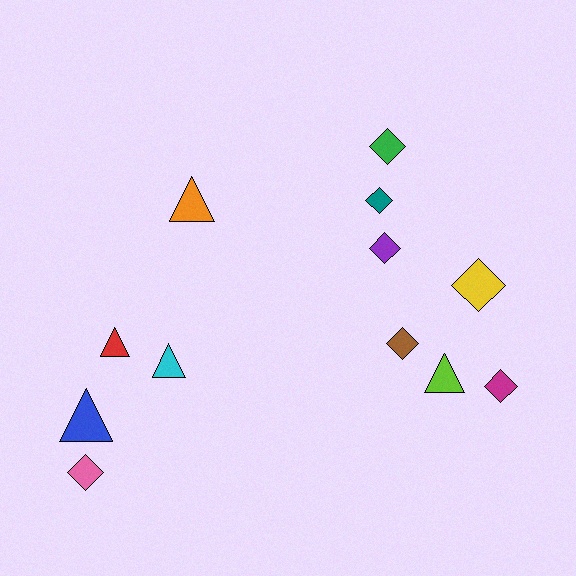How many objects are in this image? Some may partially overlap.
There are 12 objects.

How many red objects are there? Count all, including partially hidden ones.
There is 1 red object.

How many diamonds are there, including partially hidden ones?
There are 7 diamonds.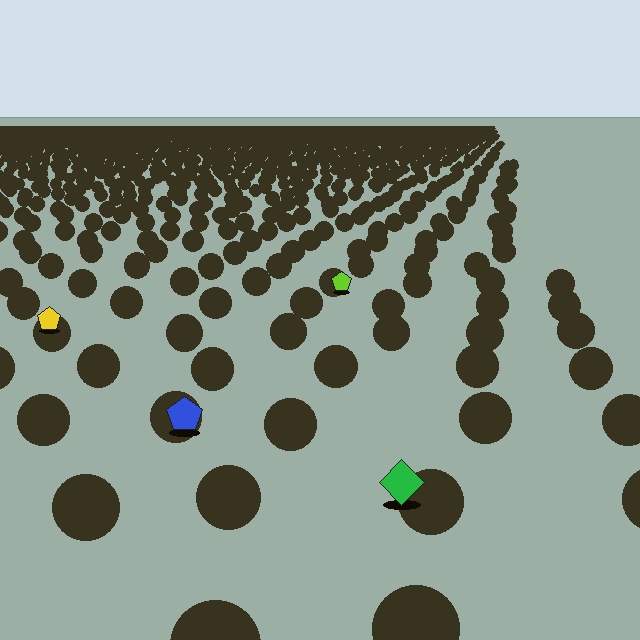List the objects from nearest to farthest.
From nearest to farthest: the green diamond, the blue pentagon, the yellow pentagon, the lime pentagon.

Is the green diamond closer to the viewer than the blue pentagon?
Yes. The green diamond is closer — you can tell from the texture gradient: the ground texture is coarser near it.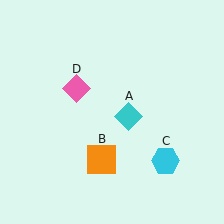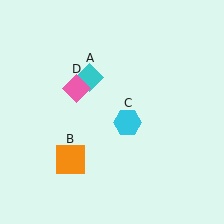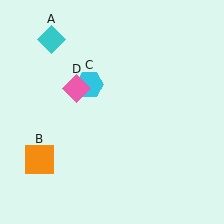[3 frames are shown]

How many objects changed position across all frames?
3 objects changed position: cyan diamond (object A), orange square (object B), cyan hexagon (object C).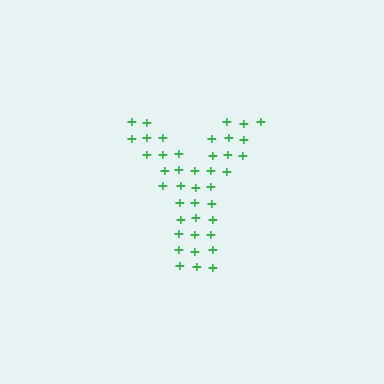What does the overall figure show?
The overall figure shows the letter Y.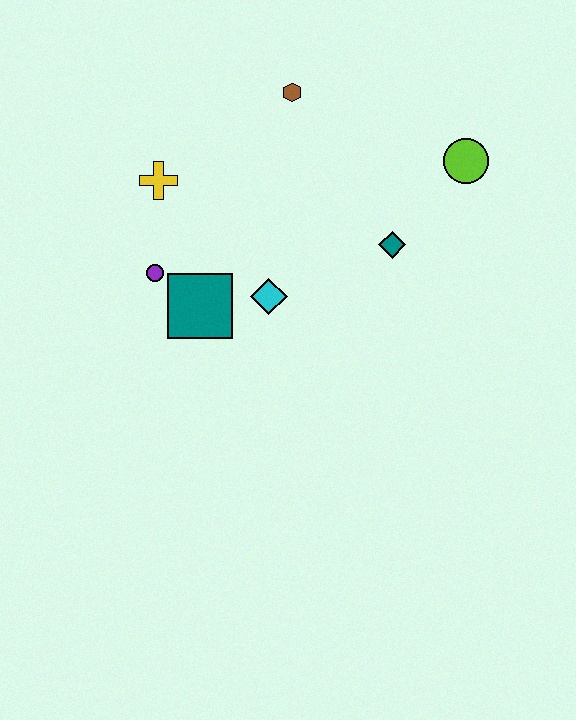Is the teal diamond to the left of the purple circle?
No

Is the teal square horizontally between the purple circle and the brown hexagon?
Yes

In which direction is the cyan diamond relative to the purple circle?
The cyan diamond is to the right of the purple circle.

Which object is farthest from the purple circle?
The lime circle is farthest from the purple circle.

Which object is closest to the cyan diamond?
The teal square is closest to the cyan diamond.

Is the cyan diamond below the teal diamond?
Yes